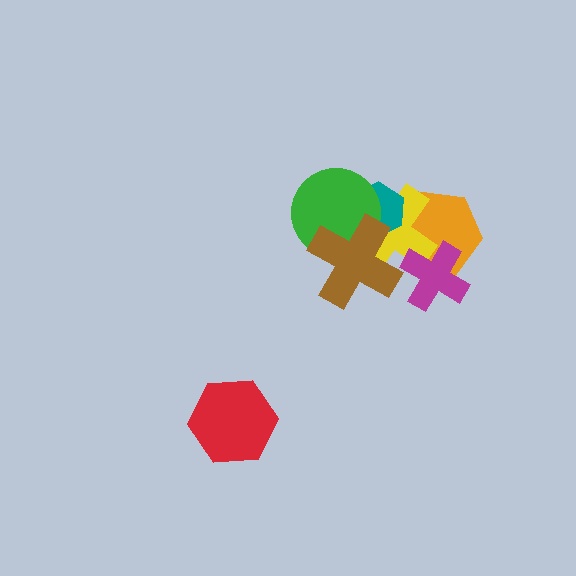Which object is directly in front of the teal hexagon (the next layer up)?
The green circle is directly in front of the teal hexagon.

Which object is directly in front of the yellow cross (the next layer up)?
The magenta cross is directly in front of the yellow cross.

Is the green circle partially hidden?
Yes, it is partially covered by another shape.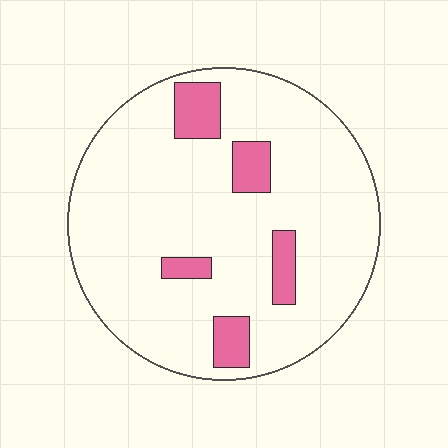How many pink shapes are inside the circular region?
5.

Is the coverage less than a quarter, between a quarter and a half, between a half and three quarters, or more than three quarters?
Less than a quarter.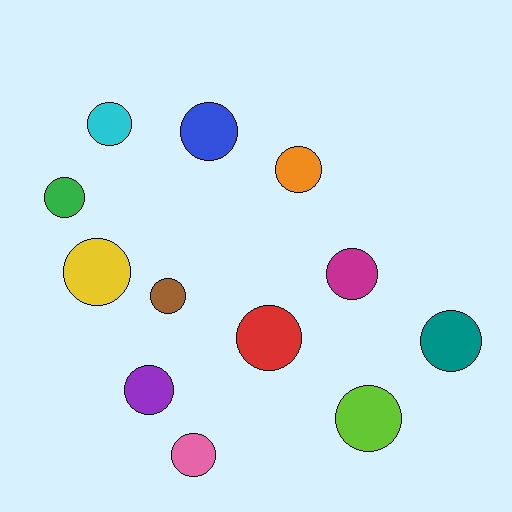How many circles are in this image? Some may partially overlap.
There are 12 circles.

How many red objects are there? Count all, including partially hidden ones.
There is 1 red object.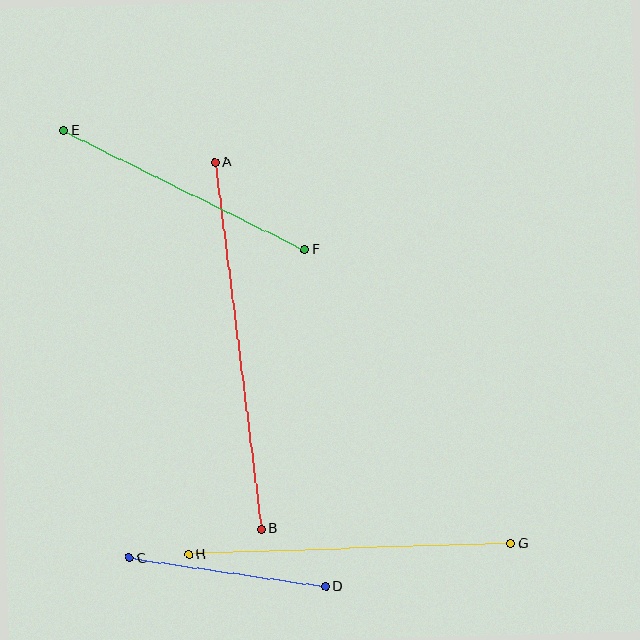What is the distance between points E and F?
The distance is approximately 269 pixels.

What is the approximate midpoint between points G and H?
The midpoint is at approximately (350, 549) pixels.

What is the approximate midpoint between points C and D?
The midpoint is at approximately (228, 572) pixels.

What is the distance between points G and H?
The distance is approximately 323 pixels.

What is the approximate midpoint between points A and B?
The midpoint is at approximately (238, 346) pixels.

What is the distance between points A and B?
The distance is approximately 370 pixels.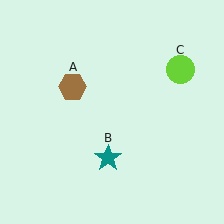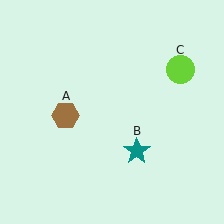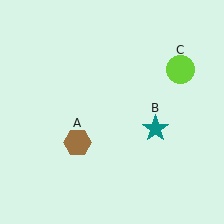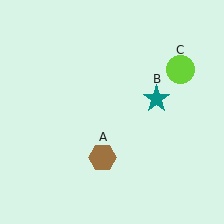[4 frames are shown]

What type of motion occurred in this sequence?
The brown hexagon (object A), teal star (object B) rotated counterclockwise around the center of the scene.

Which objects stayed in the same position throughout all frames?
Lime circle (object C) remained stationary.